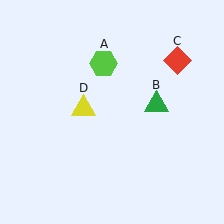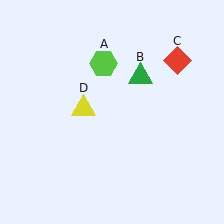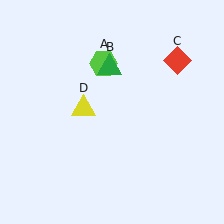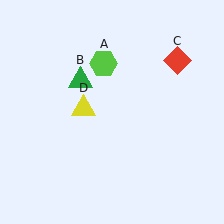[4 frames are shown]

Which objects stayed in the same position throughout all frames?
Lime hexagon (object A) and red diamond (object C) and yellow triangle (object D) remained stationary.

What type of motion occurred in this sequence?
The green triangle (object B) rotated counterclockwise around the center of the scene.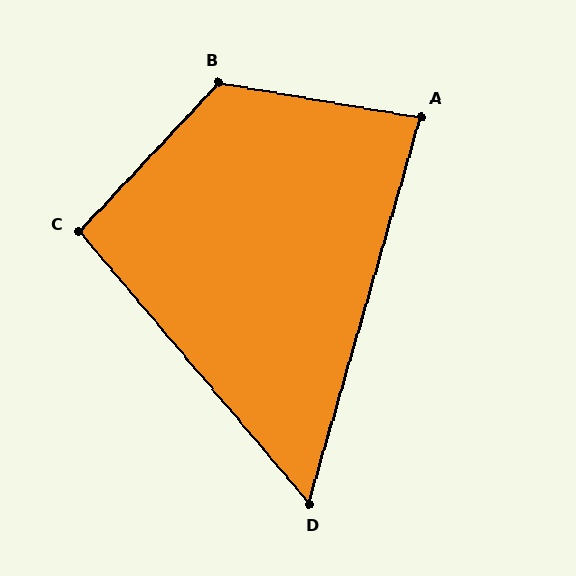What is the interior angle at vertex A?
Approximately 84 degrees (acute).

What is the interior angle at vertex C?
Approximately 96 degrees (obtuse).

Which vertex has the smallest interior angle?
D, at approximately 56 degrees.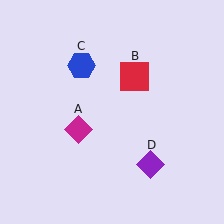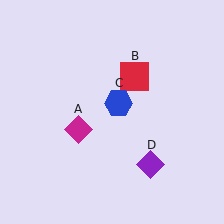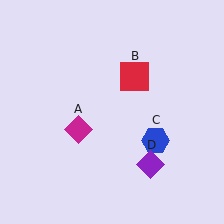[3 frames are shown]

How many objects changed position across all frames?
1 object changed position: blue hexagon (object C).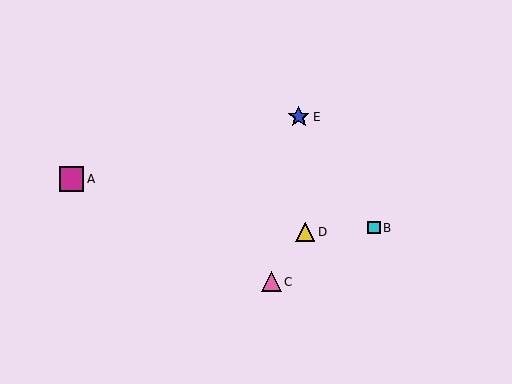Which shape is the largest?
The magenta square (labeled A) is the largest.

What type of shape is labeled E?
Shape E is a blue star.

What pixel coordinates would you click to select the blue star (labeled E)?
Click at (299, 117) to select the blue star E.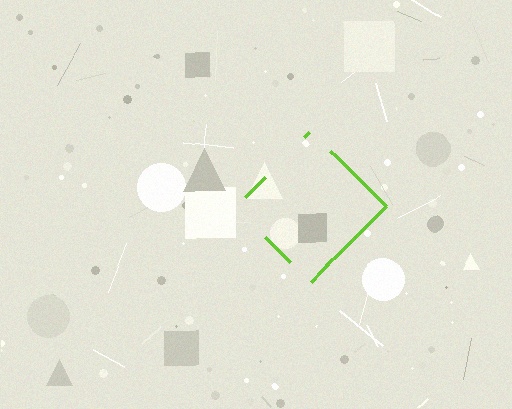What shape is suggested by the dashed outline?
The dashed outline suggests a diamond.